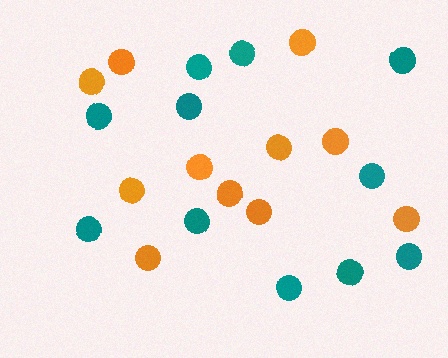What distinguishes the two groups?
There are 2 groups: one group of orange circles (11) and one group of teal circles (11).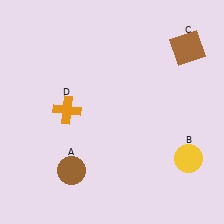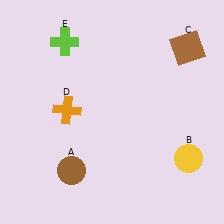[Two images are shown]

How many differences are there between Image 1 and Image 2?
There is 1 difference between the two images.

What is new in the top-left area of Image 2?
A lime cross (E) was added in the top-left area of Image 2.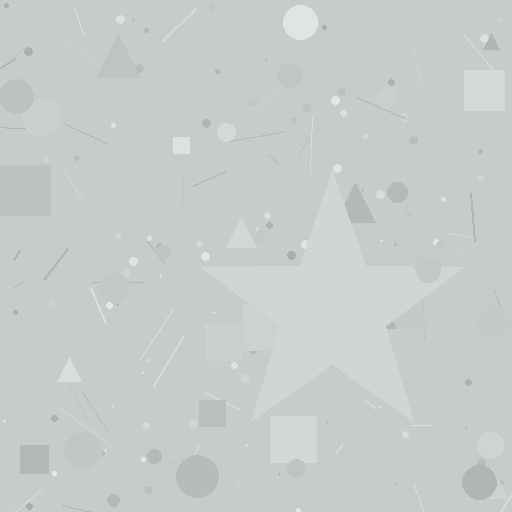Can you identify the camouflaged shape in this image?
The camouflaged shape is a star.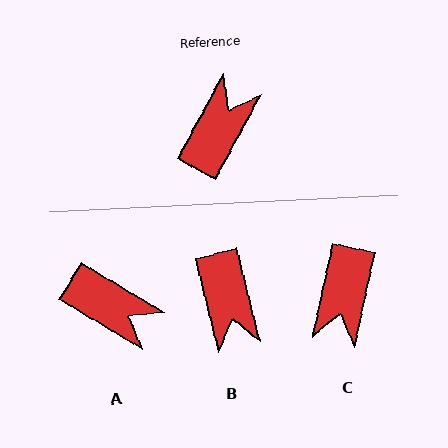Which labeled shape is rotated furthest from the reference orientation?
C, about 164 degrees away.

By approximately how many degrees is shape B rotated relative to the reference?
Approximately 137 degrees clockwise.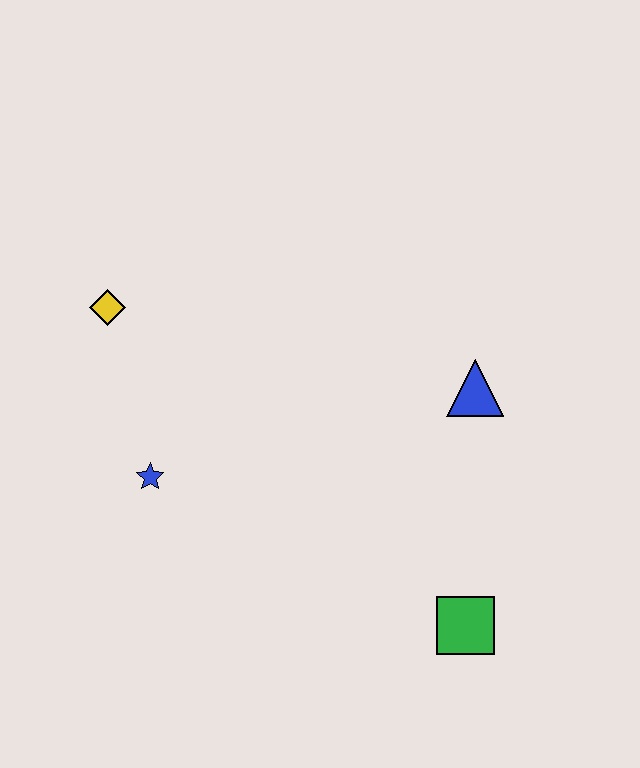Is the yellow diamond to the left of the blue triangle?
Yes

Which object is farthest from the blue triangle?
The yellow diamond is farthest from the blue triangle.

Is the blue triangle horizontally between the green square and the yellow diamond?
No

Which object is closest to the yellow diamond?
The blue star is closest to the yellow diamond.